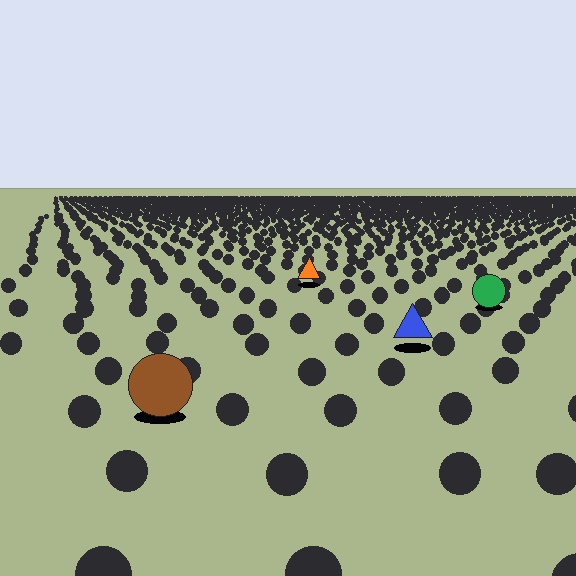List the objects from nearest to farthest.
From nearest to farthest: the brown circle, the blue triangle, the green circle, the orange triangle.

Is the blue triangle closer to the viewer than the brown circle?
No. The brown circle is closer — you can tell from the texture gradient: the ground texture is coarser near it.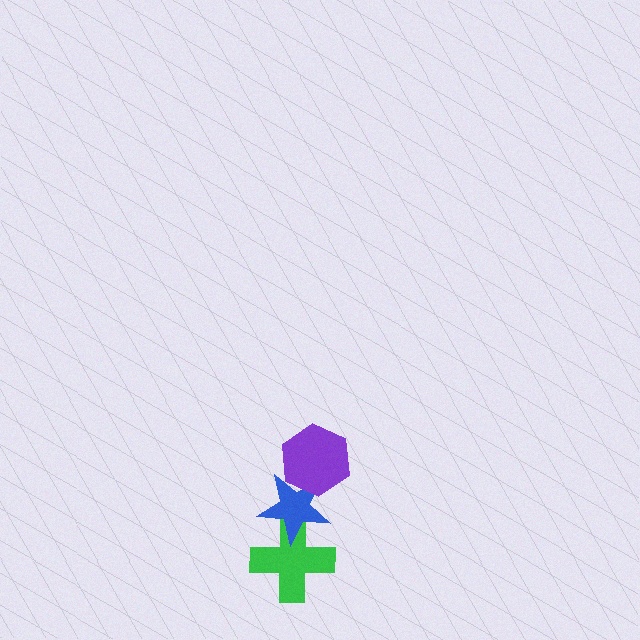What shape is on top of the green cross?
The blue star is on top of the green cross.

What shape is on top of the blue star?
The purple hexagon is on top of the blue star.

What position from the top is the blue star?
The blue star is 2nd from the top.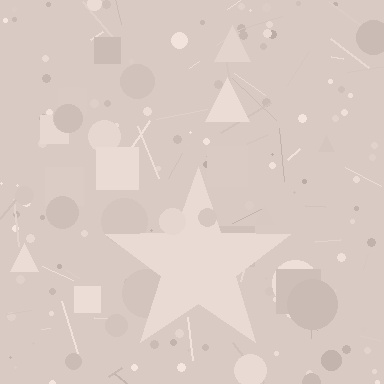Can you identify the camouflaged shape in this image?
The camouflaged shape is a star.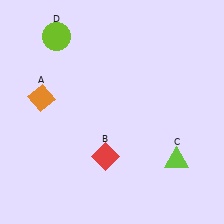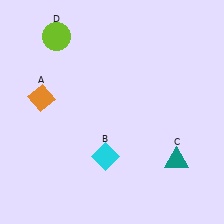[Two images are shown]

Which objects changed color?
B changed from red to cyan. C changed from lime to teal.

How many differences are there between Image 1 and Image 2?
There are 2 differences between the two images.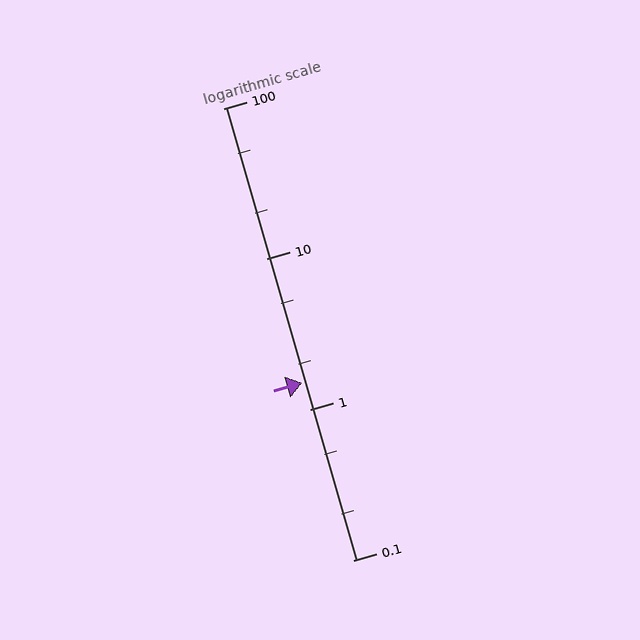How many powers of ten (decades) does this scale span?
The scale spans 3 decades, from 0.1 to 100.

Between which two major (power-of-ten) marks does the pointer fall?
The pointer is between 1 and 10.